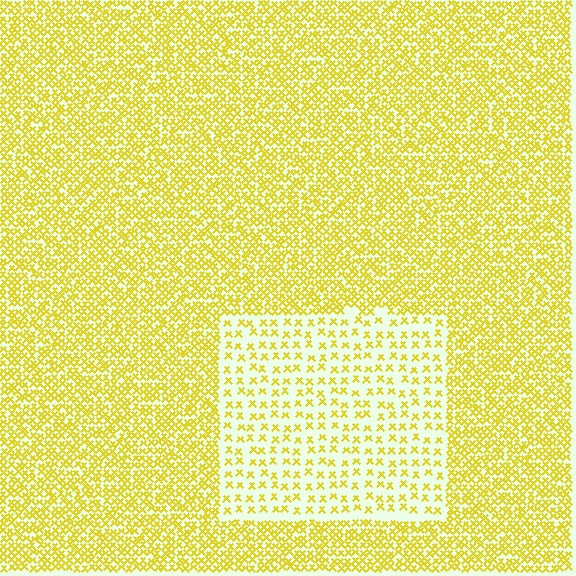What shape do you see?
I see a rectangle.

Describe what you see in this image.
The image contains small yellow elements arranged at two different densities. A rectangle-shaped region is visible where the elements are less densely packed than the surrounding area.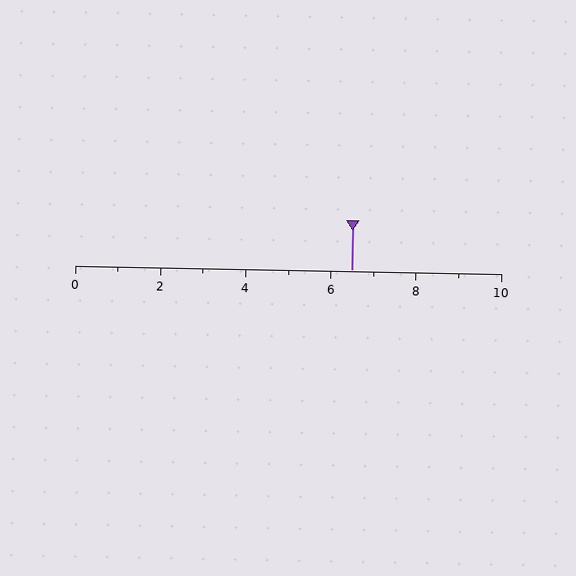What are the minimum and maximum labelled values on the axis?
The axis runs from 0 to 10.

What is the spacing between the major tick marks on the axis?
The major ticks are spaced 2 apart.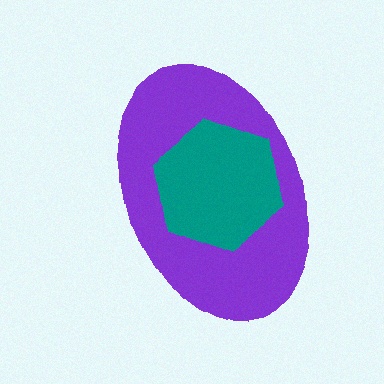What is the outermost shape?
The purple ellipse.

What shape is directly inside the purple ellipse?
The teal hexagon.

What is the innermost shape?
The teal hexagon.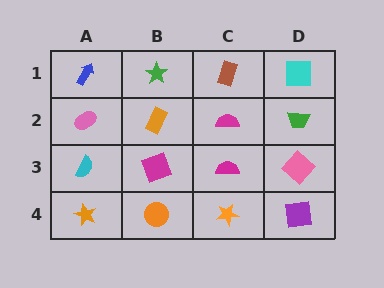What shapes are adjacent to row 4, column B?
A magenta square (row 3, column B), an orange star (row 4, column A), an orange star (row 4, column C).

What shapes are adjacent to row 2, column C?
A brown rectangle (row 1, column C), a magenta semicircle (row 3, column C), an orange rectangle (row 2, column B), a green trapezoid (row 2, column D).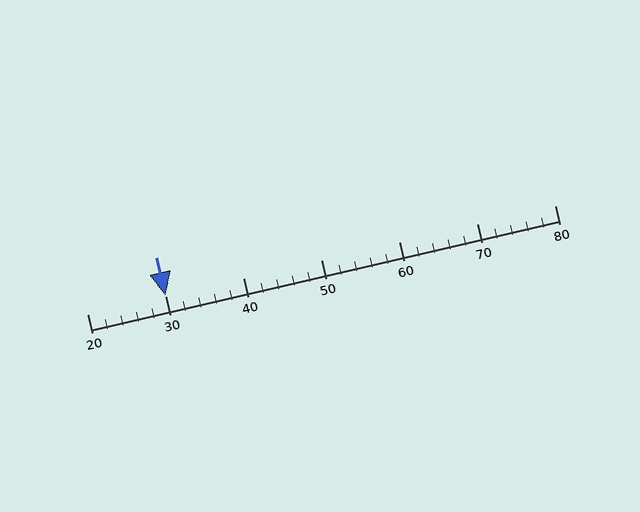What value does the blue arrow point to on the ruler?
The blue arrow points to approximately 30.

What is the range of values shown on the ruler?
The ruler shows values from 20 to 80.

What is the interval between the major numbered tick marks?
The major tick marks are spaced 10 units apart.